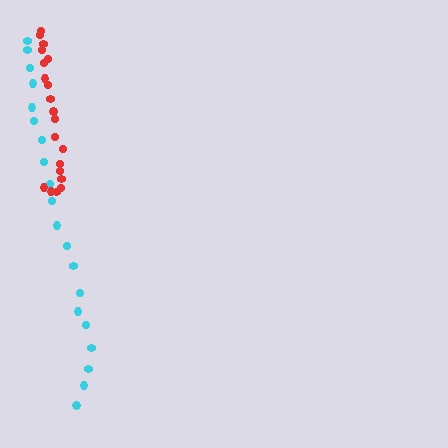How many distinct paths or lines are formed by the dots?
There are 2 distinct paths.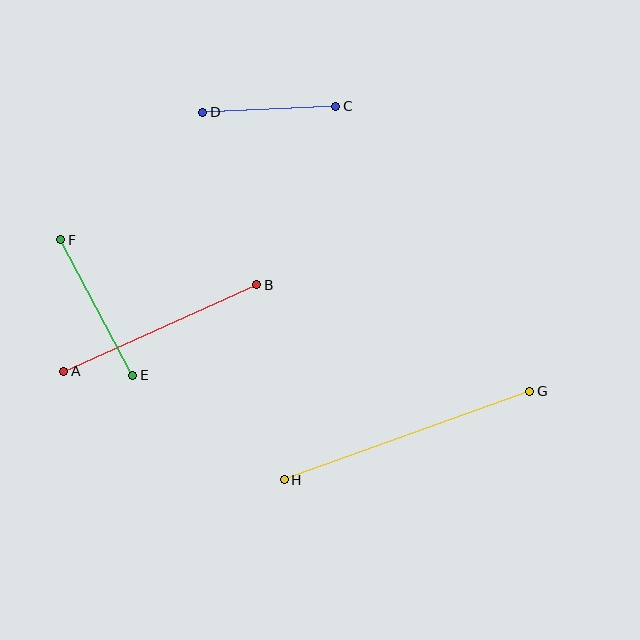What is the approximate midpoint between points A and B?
The midpoint is at approximately (160, 328) pixels.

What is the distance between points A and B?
The distance is approximately 212 pixels.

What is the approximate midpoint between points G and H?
The midpoint is at approximately (407, 435) pixels.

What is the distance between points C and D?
The distance is approximately 133 pixels.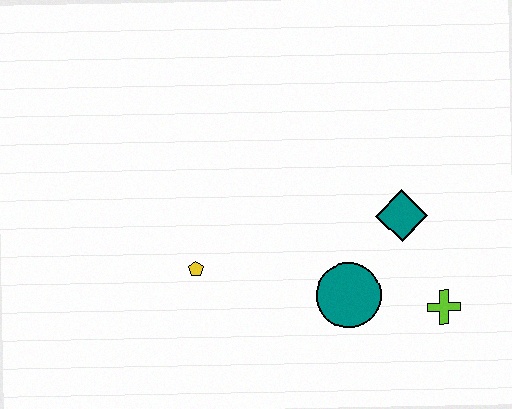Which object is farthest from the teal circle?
The yellow pentagon is farthest from the teal circle.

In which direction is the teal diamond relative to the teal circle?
The teal diamond is above the teal circle.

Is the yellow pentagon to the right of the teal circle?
No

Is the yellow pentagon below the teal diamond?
Yes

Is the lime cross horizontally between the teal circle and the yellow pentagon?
No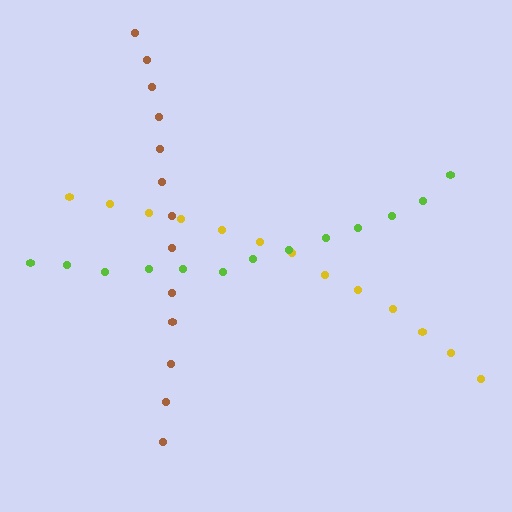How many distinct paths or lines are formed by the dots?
There are 3 distinct paths.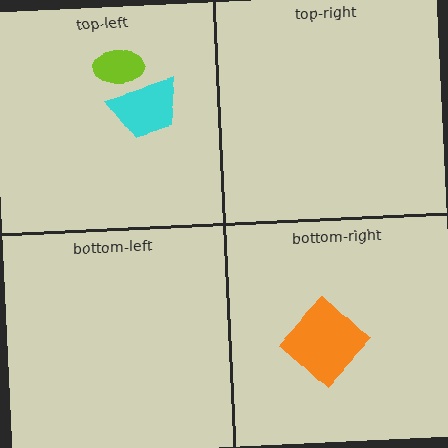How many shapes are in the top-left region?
2.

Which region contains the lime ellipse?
The top-left region.